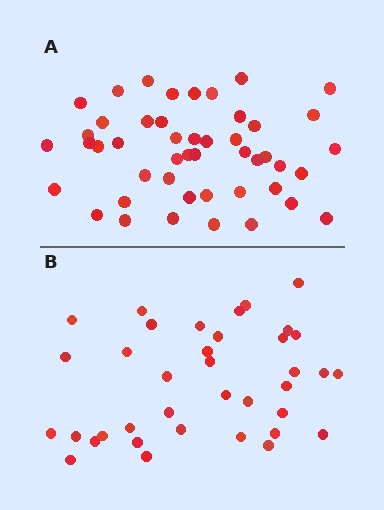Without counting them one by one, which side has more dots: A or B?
Region A (the top region) has more dots.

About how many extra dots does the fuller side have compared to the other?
Region A has roughly 10 or so more dots than region B.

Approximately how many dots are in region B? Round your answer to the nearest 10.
About 40 dots. (The exact count is 37, which rounds to 40.)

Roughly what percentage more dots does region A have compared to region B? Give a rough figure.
About 25% more.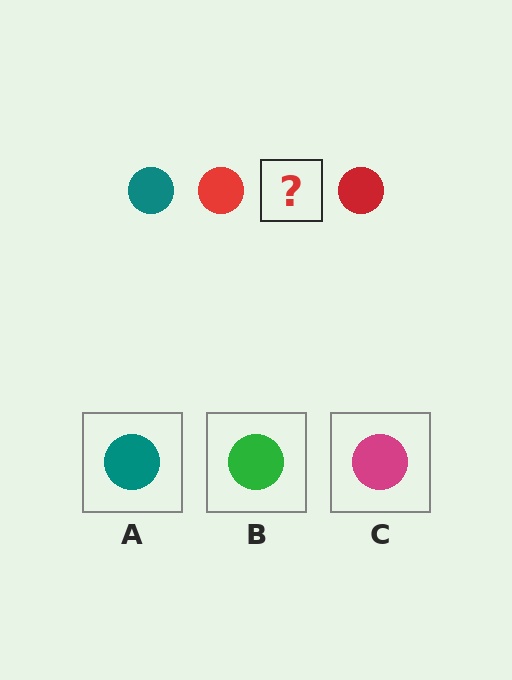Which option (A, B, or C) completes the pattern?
A.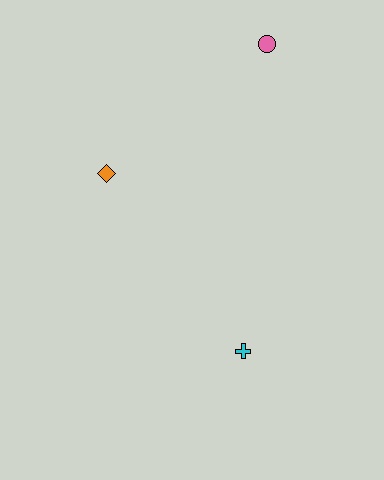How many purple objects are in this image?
There are no purple objects.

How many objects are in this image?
There are 3 objects.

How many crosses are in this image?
There is 1 cross.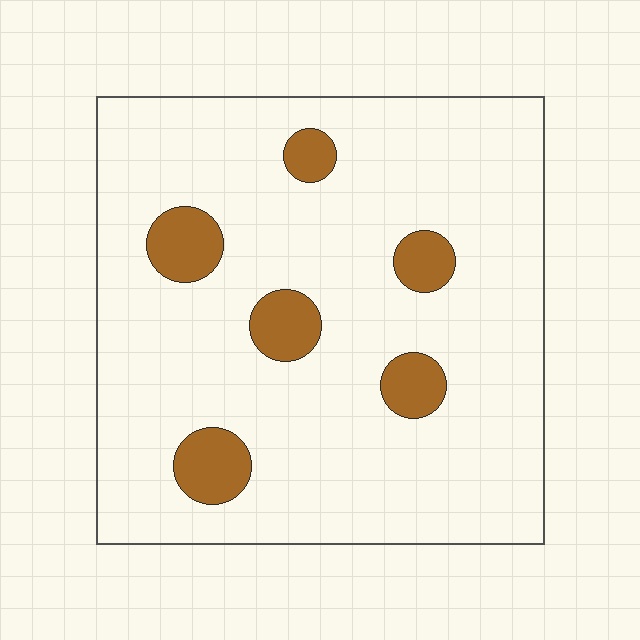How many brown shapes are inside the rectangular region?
6.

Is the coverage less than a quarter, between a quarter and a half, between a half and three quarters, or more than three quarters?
Less than a quarter.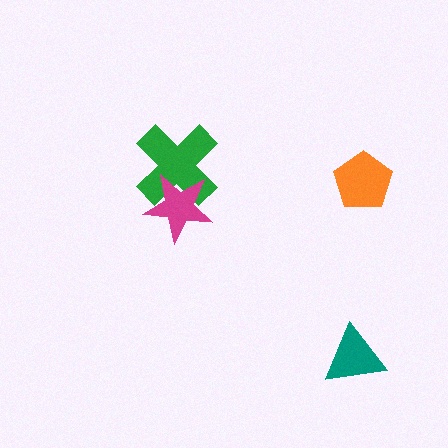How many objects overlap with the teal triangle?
0 objects overlap with the teal triangle.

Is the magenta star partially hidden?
No, no other shape covers it.